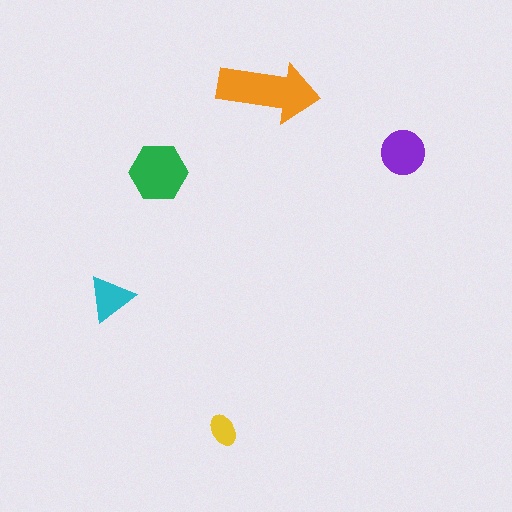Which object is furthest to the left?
The cyan triangle is leftmost.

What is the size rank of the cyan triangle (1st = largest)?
4th.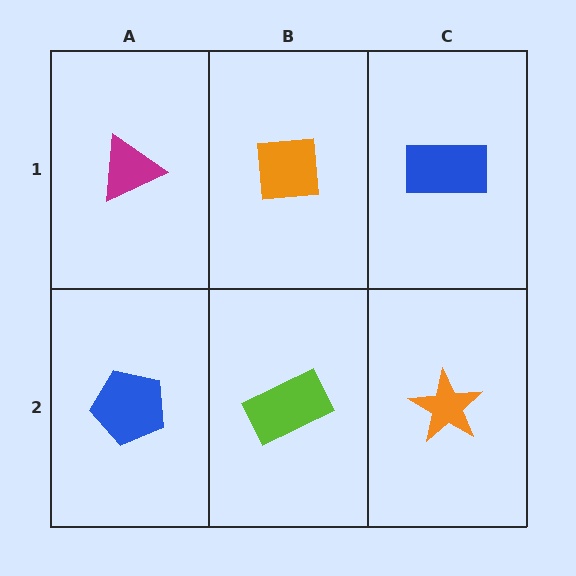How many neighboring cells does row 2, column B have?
3.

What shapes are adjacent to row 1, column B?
A lime rectangle (row 2, column B), a magenta triangle (row 1, column A), a blue rectangle (row 1, column C).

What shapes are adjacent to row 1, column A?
A blue pentagon (row 2, column A), an orange square (row 1, column B).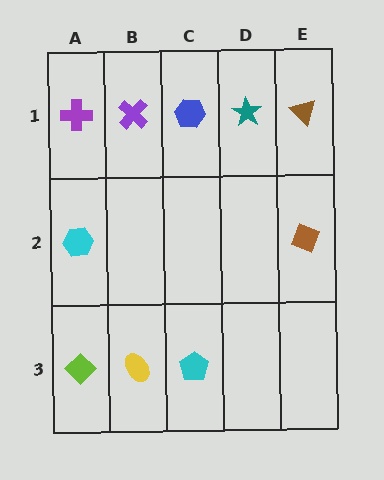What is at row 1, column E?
A brown triangle.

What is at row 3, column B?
A yellow ellipse.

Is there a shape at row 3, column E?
No, that cell is empty.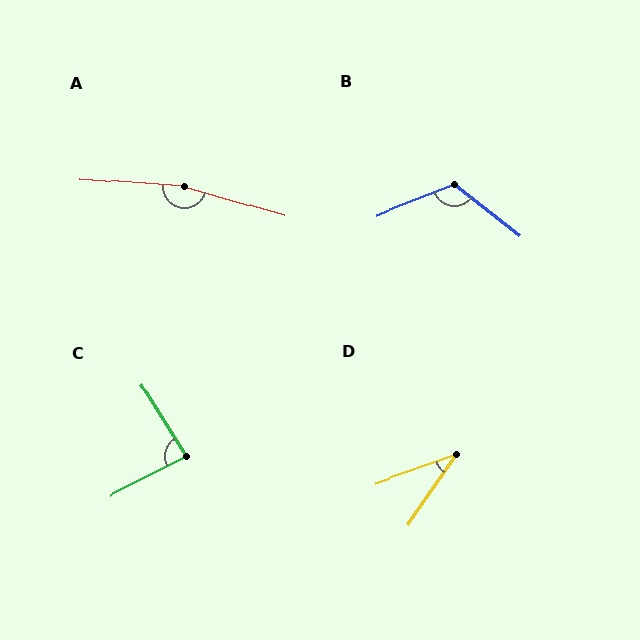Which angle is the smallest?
D, at approximately 36 degrees.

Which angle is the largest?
A, at approximately 168 degrees.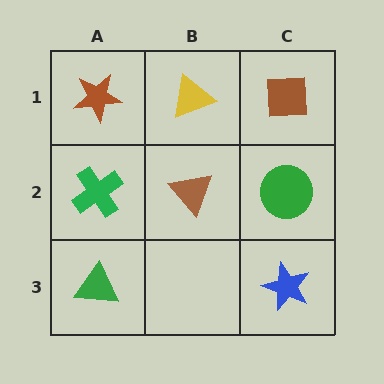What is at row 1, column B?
A yellow triangle.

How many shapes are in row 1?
3 shapes.